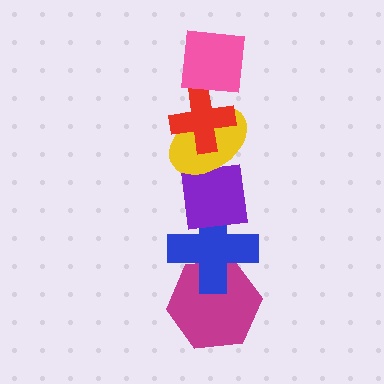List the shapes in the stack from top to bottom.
From top to bottom: the pink square, the red cross, the yellow ellipse, the purple square, the blue cross, the magenta hexagon.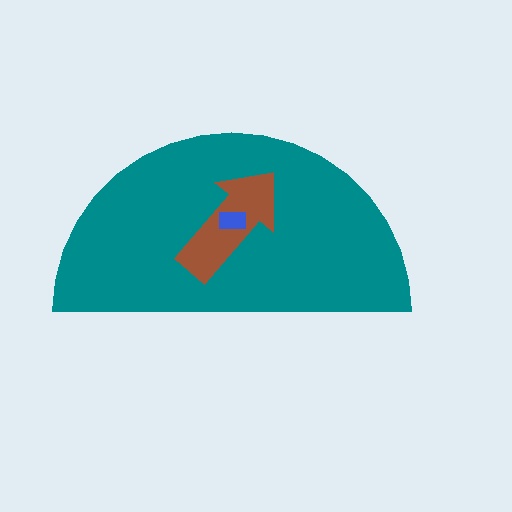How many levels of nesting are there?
3.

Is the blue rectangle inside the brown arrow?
Yes.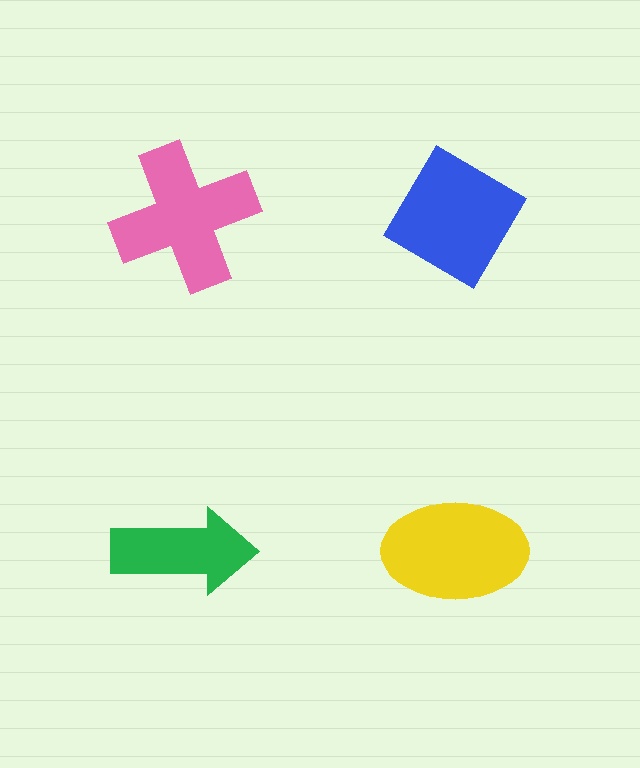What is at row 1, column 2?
A blue diamond.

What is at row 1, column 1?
A pink cross.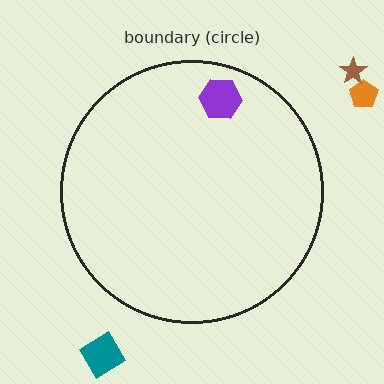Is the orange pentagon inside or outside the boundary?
Outside.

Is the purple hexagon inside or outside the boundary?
Inside.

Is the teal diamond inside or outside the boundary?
Outside.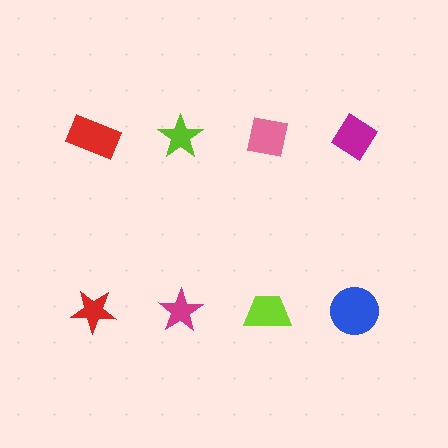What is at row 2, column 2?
A magenta star.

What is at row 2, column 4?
A blue circle.